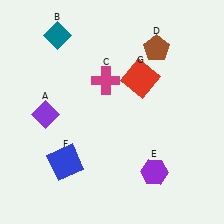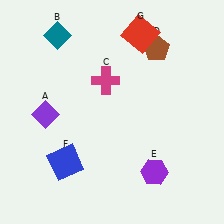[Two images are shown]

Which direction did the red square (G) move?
The red square (G) moved up.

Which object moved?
The red square (G) moved up.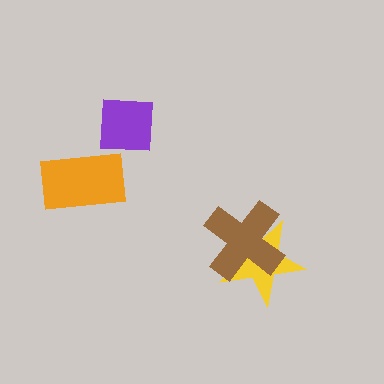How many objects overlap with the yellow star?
1 object overlaps with the yellow star.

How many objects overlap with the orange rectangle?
0 objects overlap with the orange rectangle.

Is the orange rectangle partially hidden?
No, no other shape covers it.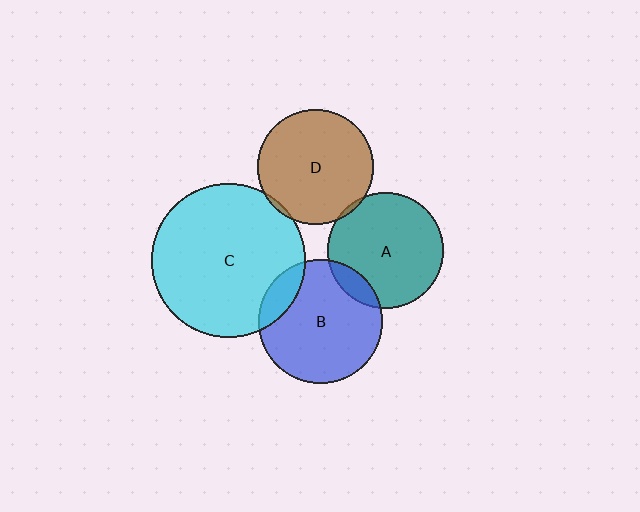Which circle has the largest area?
Circle C (cyan).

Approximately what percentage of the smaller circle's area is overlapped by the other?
Approximately 5%.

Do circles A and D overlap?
Yes.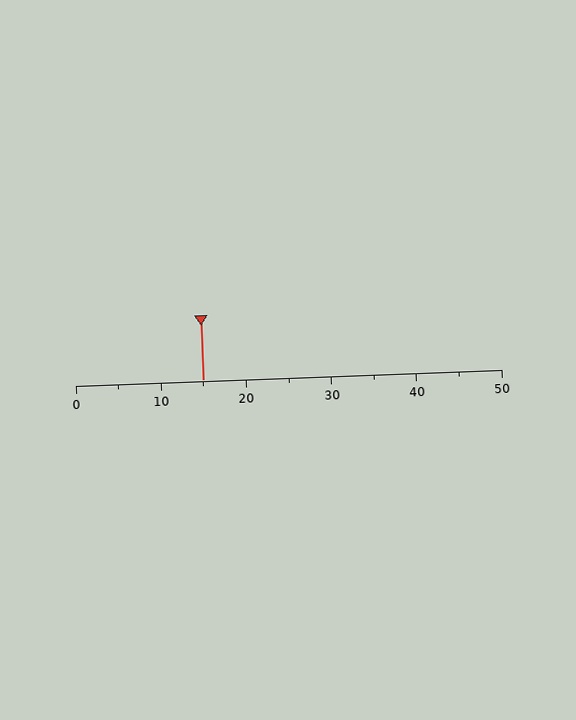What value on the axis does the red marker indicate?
The marker indicates approximately 15.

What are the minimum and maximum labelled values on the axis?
The axis runs from 0 to 50.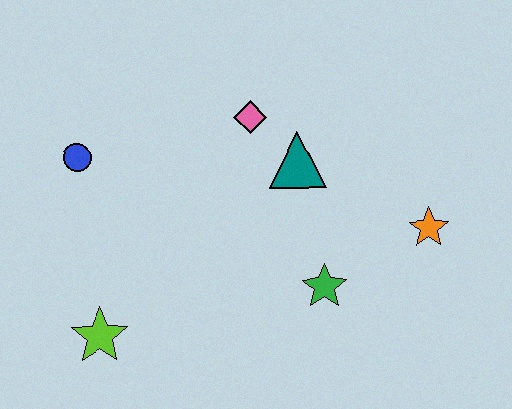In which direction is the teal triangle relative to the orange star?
The teal triangle is to the left of the orange star.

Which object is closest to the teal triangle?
The pink diamond is closest to the teal triangle.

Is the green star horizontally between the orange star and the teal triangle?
Yes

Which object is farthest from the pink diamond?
The lime star is farthest from the pink diamond.